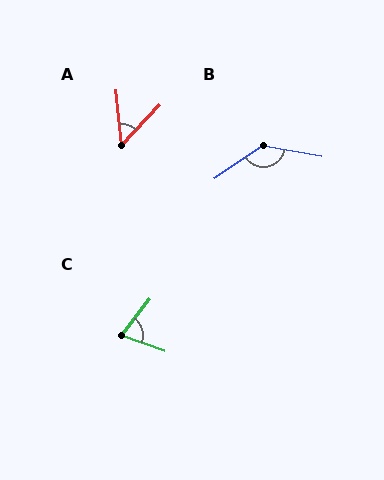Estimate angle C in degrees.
Approximately 71 degrees.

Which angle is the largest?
B, at approximately 136 degrees.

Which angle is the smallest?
A, at approximately 49 degrees.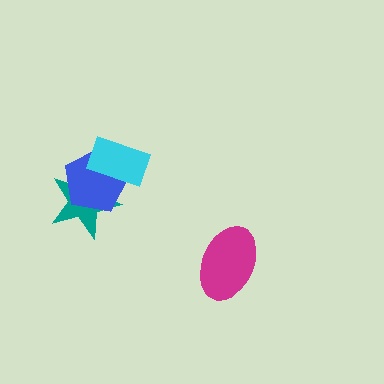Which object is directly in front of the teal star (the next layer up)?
The blue pentagon is directly in front of the teal star.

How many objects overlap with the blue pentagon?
2 objects overlap with the blue pentagon.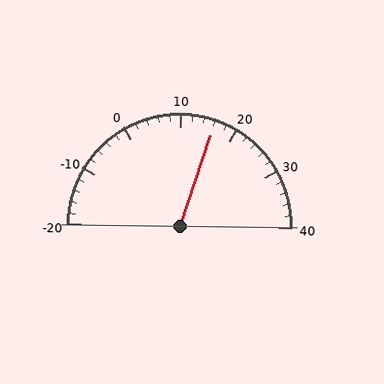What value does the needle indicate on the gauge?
The needle indicates approximately 16.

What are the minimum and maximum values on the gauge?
The gauge ranges from -20 to 40.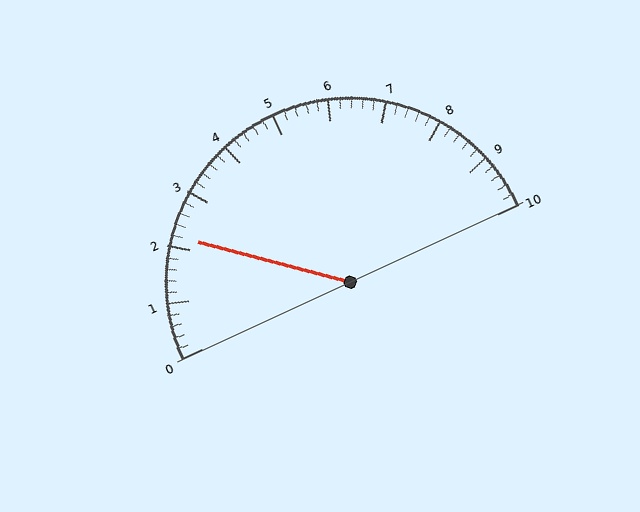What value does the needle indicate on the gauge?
The needle indicates approximately 2.2.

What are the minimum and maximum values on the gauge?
The gauge ranges from 0 to 10.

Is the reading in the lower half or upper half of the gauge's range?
The reading is in the lower half of the range (0 to 10).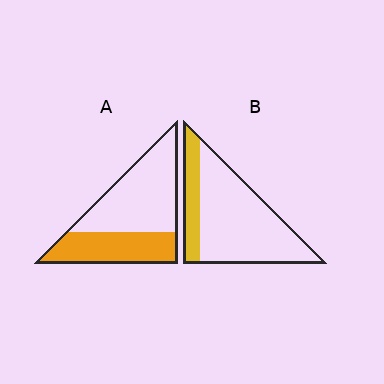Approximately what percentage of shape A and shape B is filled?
A is approximately 40% and B is approximately 20%.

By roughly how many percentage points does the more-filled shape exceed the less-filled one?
By roughly 15 percentage points (A over B).